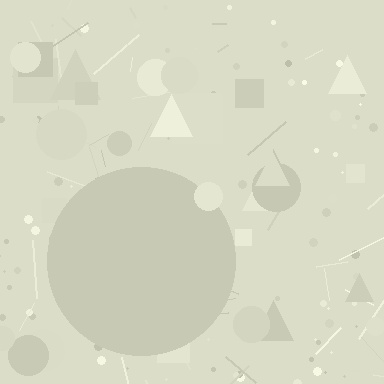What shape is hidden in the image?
A circle is hidden in the image.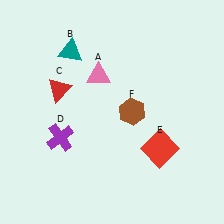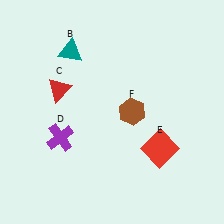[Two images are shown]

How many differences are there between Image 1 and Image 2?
There is 1 difference between the two images.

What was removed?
The pink triangle (A) was removed in Image 2.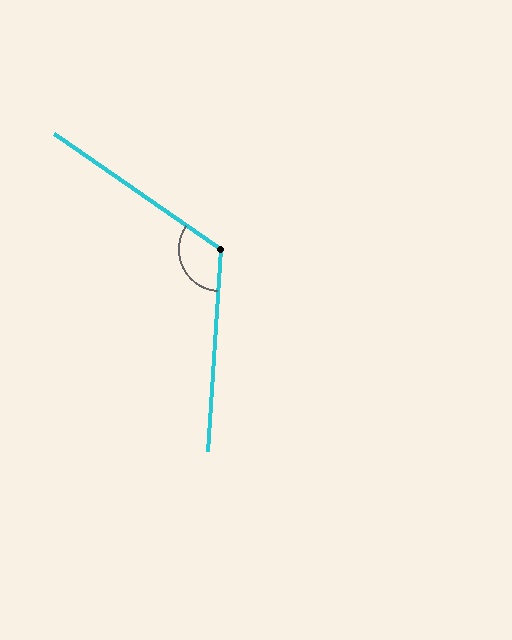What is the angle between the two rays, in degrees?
Approximately 121 degrees.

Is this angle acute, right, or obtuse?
It is obtuse.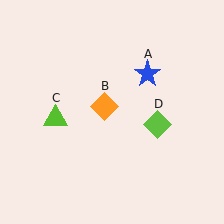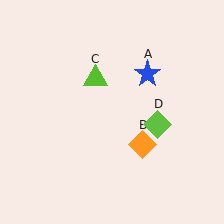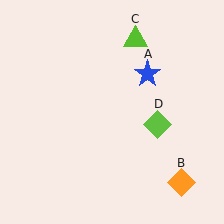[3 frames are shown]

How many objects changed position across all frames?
2 objects changed position: orange diamond (object B), lime triangle (object C).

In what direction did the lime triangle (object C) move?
The lime triangle (object C) moved up and to the right.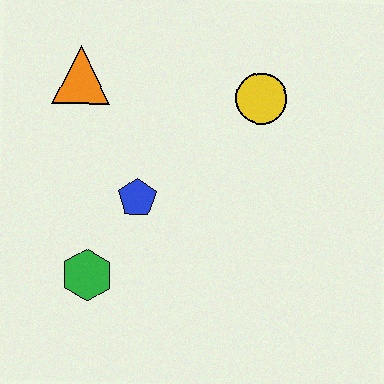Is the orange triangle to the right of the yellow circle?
No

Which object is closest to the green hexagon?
The blue pentagon is closest to the green hexagon.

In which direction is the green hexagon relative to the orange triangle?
The green hexagon is below the orange triangle.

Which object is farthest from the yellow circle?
The green hexagon is farthest from the yellow circle.